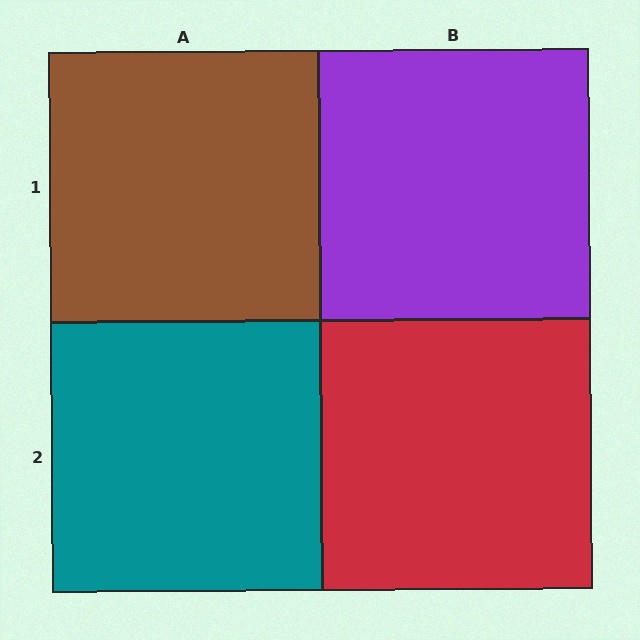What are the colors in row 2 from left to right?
Teal, red.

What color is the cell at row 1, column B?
Purple.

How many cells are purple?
1 cell is purple.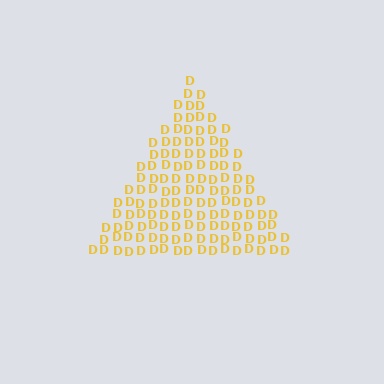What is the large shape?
The large shape is a triangle.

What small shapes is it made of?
It is made of small letter D's.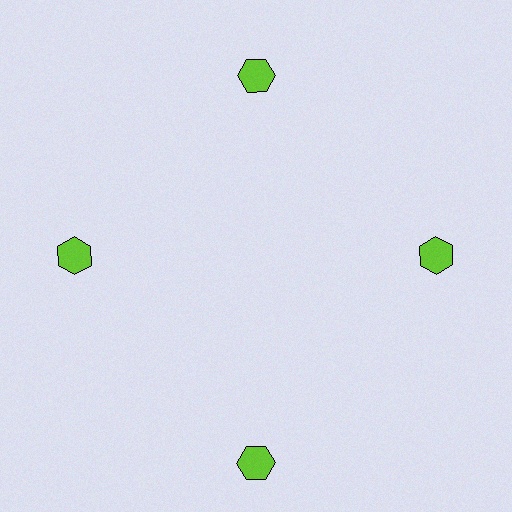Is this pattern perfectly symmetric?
No. The 4 lime hexagons are arranged in a ring, but one element near the 6 o'clock position is pushed outward from the center, breaking the 4-fold rotational symmetry.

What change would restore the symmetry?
The symmetry would be restored by moving it inward, back onto the ring so that all 4 hexagons sit at equal angles and equal distance from the center.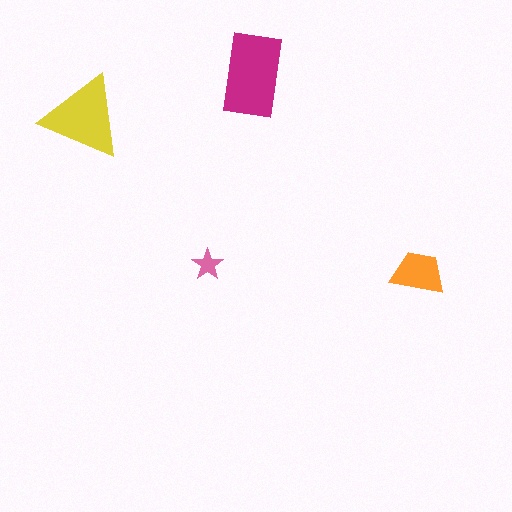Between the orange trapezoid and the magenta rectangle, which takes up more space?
The magenta rectangle.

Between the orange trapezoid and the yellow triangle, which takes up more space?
The yellow triangle.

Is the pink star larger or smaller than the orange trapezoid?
Smaller.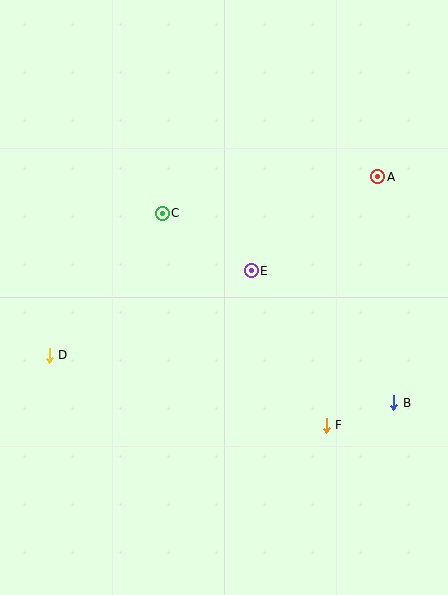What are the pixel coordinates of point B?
Point B is at (394, 403).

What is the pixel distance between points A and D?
The distance between A and D is 374 pixels.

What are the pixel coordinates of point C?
Point C is at (162, 213).